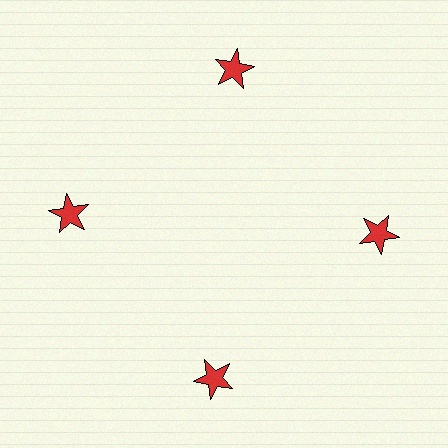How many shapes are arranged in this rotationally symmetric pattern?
There are 4 shapes, arranged in 4 groups of 1.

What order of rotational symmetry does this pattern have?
This pattern has 4-fold rotational symmetry.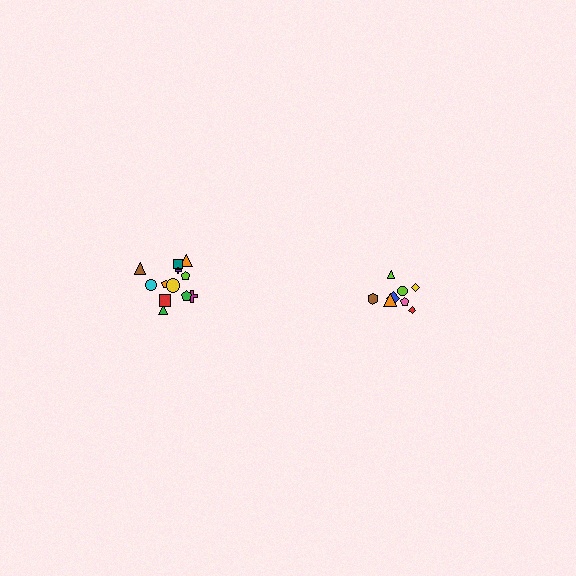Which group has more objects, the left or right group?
The left group.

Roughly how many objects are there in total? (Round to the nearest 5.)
Roughly 20 objects in total.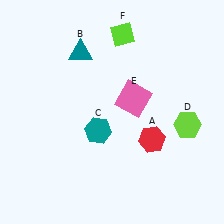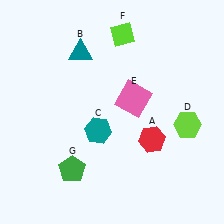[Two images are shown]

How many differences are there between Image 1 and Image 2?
There is 1 difference between the two images.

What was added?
A green pentagon (G) was added in Image 2.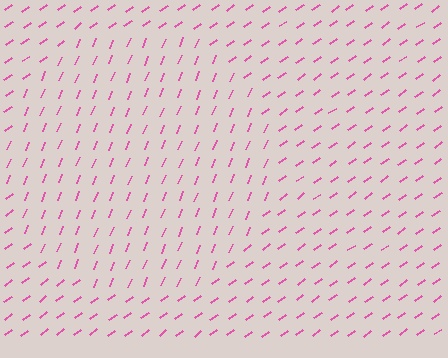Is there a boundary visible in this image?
Yes, there is a texture boundary formed by a change in line orientation.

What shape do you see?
I see a circle.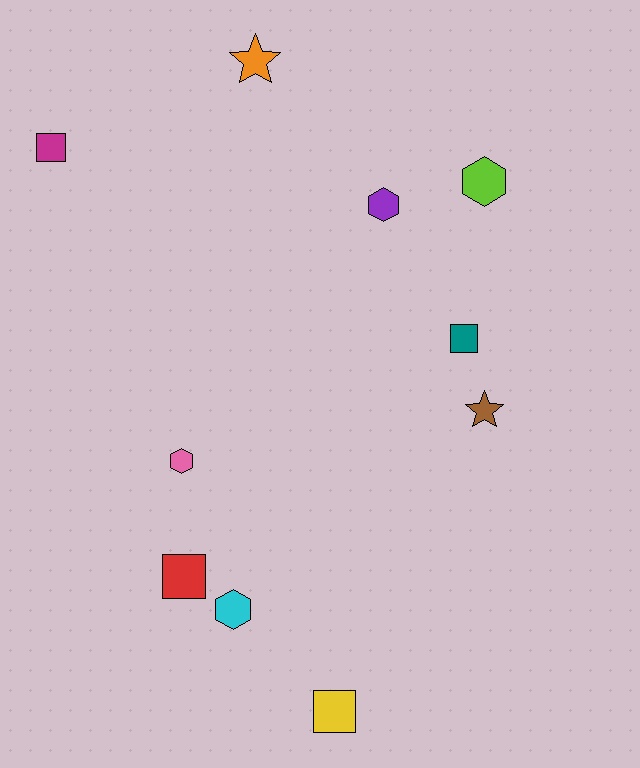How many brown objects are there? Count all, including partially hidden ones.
There is 1 brown object.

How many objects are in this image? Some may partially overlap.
There are 10 objects.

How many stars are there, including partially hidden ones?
There are 2 stars.